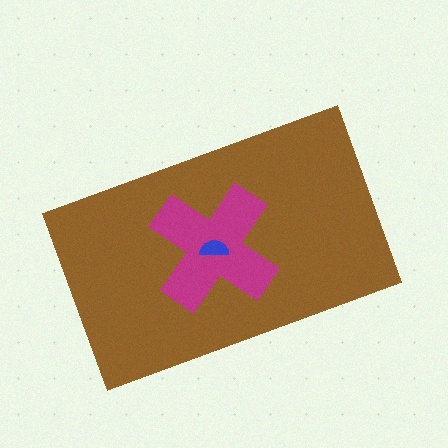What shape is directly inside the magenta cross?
The blue semicircle.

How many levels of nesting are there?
3.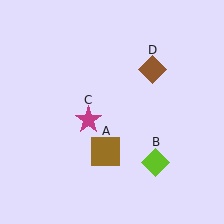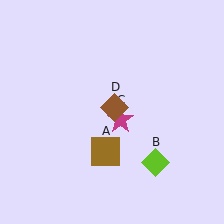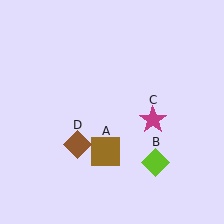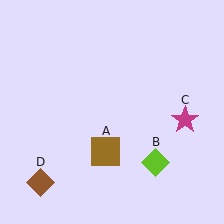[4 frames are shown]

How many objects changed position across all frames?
2 objects changed position: magenta star (object C), brown diamond (object D).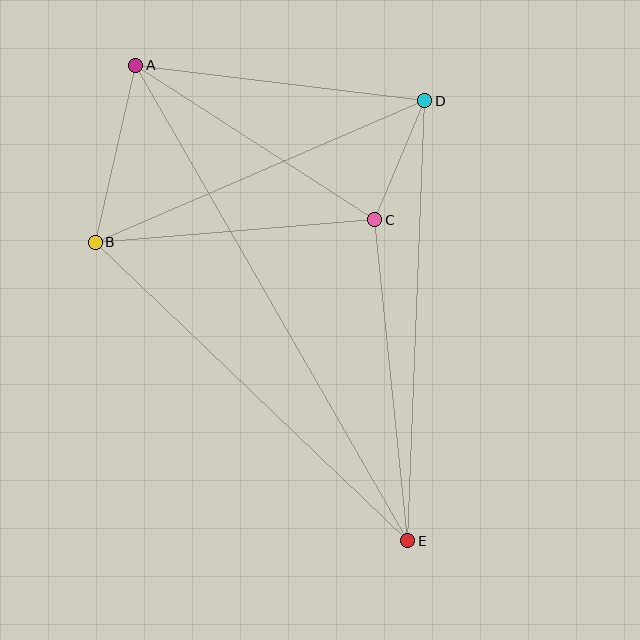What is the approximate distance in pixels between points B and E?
The distance between B and E is approximately 432 pixels.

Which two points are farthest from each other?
Points A and E are farthest from each other.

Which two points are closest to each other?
Points C and D are closest to each other.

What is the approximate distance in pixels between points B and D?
The distance between B and D is approximately 359 pixels.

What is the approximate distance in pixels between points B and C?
The distance between B and C is approximately 281 pixels.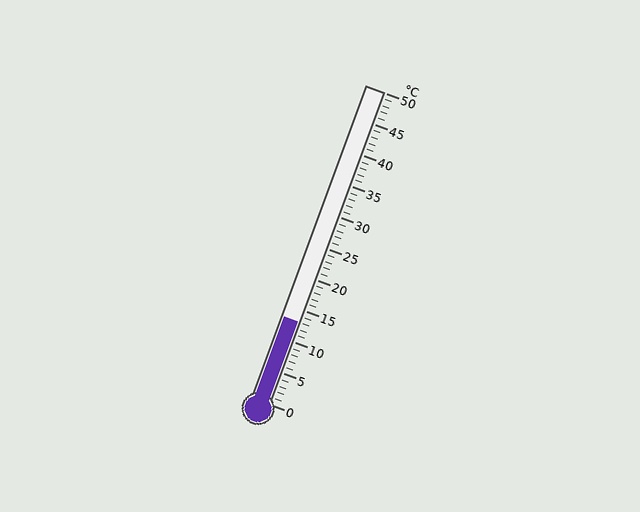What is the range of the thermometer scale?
The thermometer scale ranges from 0°C to 50°C.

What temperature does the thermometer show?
The thermometer shows approximately 13°C.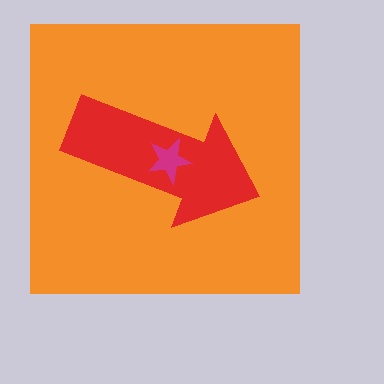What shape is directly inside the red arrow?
The magenta star.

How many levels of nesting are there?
3.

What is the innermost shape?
The magenta star.